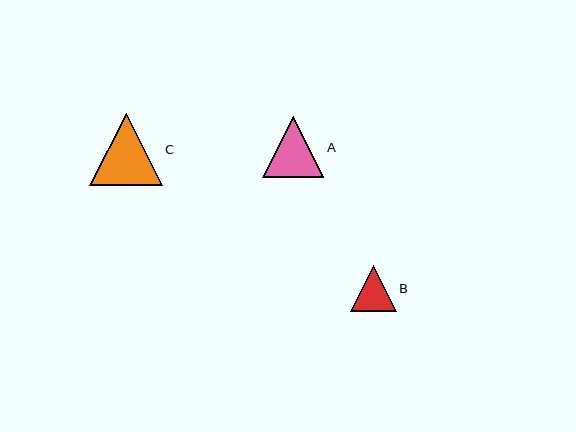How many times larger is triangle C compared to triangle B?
Triangle C is approximately 1.6 times the size of triangle B.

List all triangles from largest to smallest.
From largest to smallest: C, A, B.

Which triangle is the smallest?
Triangle B is the smallest with a size of approximately 46 pixels.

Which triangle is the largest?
Triangle C is the largest with a size of approximately 73 pixels.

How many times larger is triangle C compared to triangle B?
Triangle C is approximately 1.6 times the size of triangle B.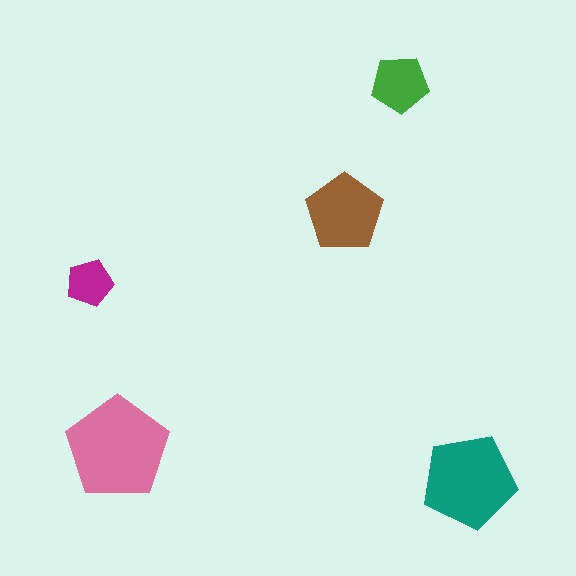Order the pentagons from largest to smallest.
the pink one, the teal one, the brown one, the green one, the magenta one.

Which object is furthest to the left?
The magenta pentagon is leftmost.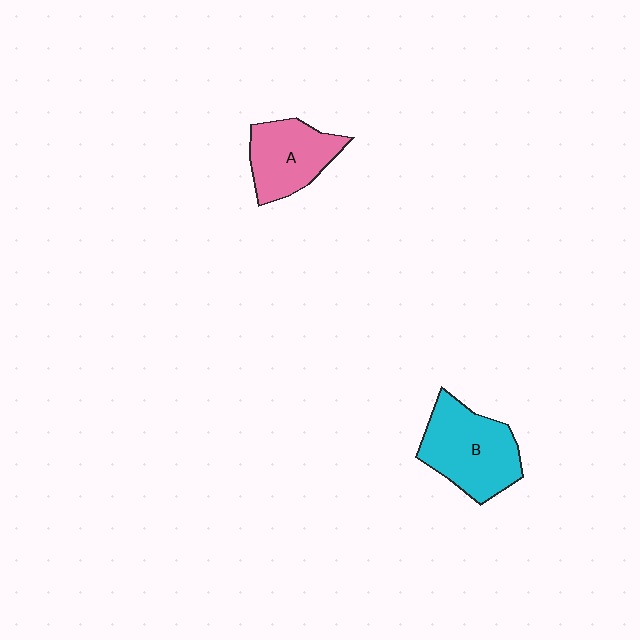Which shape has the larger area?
Shape B (cyan).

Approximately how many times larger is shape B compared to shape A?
Approximately 1.3 times.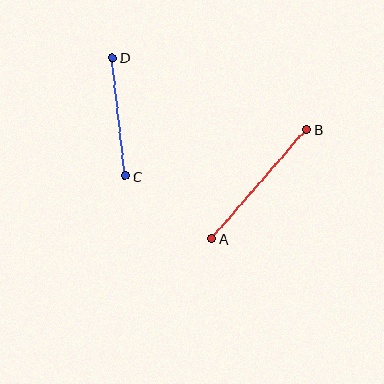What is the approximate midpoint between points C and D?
The midpoint is at approximately (119, 117) pixels.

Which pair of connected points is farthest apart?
Points A and B are farthest apart.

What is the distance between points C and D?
The distance is approximately 119 pixels.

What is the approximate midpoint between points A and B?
The midpoint is at approximately (259, 184) pixels.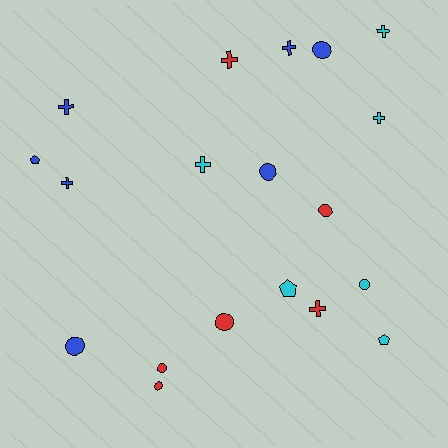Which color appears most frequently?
Blue, with 7 objects.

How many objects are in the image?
There are 19 objects.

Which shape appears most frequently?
Cross, with 8 objects.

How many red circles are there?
There are 4 red circles.